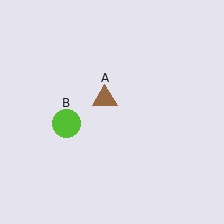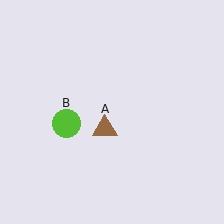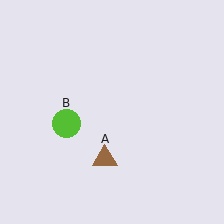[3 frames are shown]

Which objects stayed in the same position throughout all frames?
Lime circle (object B) remained stationary.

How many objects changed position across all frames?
1 object changed position: brown triangle (object A).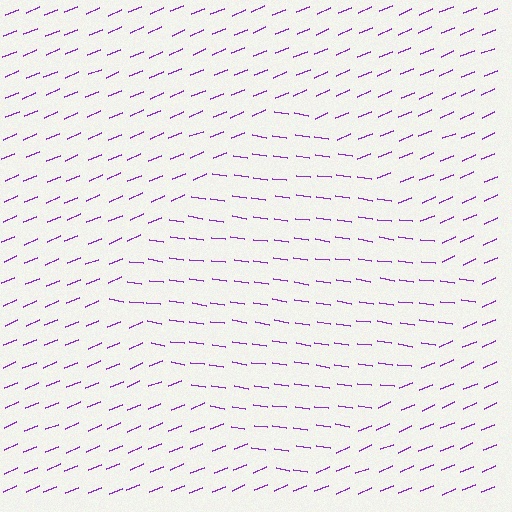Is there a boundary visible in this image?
Yes, there is a texture boundary formed by a change in line orientation.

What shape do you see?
I see a diamond.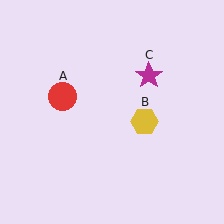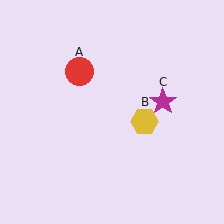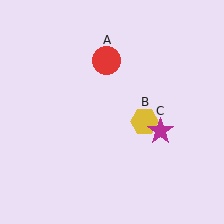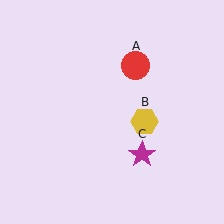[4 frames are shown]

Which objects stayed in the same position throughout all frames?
Yellow hexagon (object B) remained stationary.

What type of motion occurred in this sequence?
The red circle (object A), magenta star (object C) rotated clockwise around the center of the scene.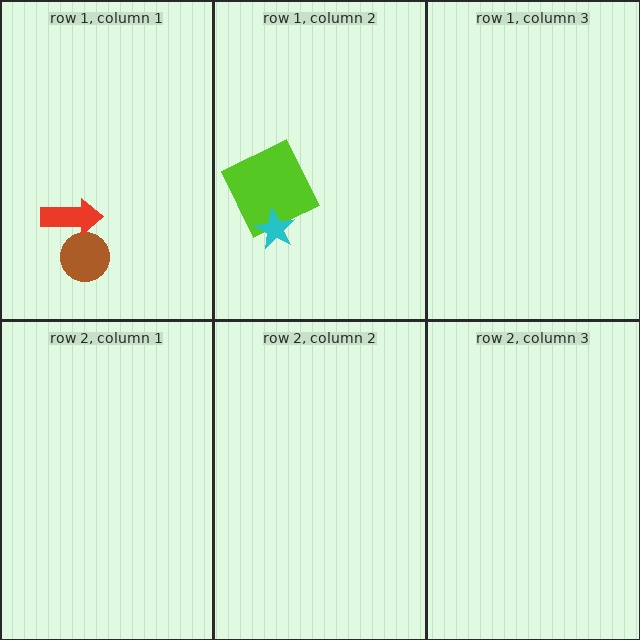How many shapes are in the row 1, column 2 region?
2.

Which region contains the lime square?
The row 1, column 2 region.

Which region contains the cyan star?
The row 1, column 2 region.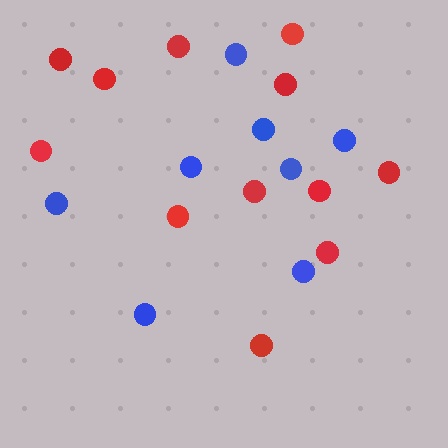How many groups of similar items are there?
There are 2 groups: one group of red circles (12) and one group of blue circles (8).